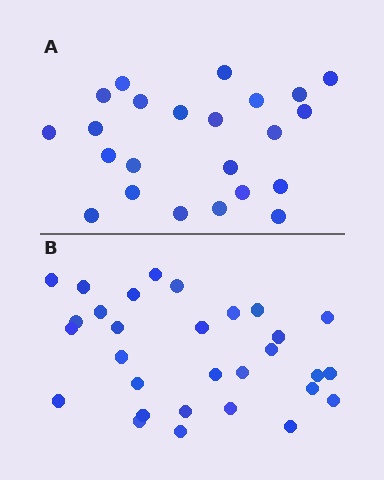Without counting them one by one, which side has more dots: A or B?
Region B (the bottom region) has more dots.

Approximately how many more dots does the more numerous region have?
Region B has roughly 8 or so more dots than region A.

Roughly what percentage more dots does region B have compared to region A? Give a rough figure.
About 30% more.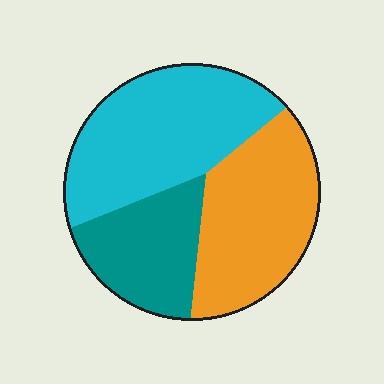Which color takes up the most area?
Cyan, at roughly 40%.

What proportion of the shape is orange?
Orange takes up about three eighths (3/8) of the shape.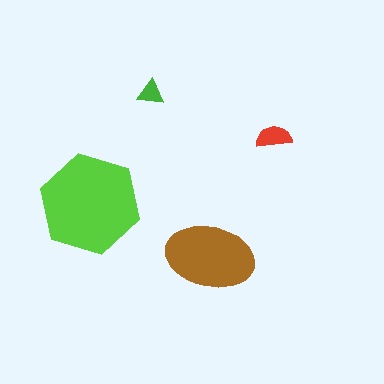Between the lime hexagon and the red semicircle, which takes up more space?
The lime hexagon.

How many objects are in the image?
There are 4 objects in the image.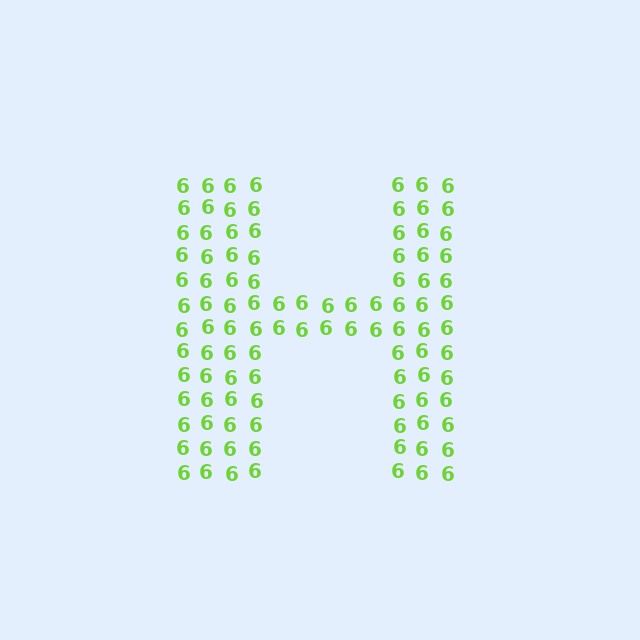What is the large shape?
The large shape is the letter H.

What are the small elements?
The small elements are digit 6's.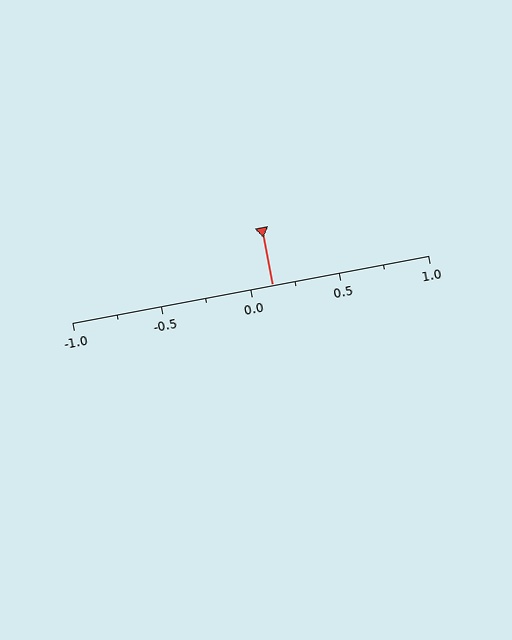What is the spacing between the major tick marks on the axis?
The major ticks are spaced 0.5 apart.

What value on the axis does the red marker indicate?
The marker indicates approximately 0.12.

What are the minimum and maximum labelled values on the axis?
The axis runs from -1.0 to 1.0.